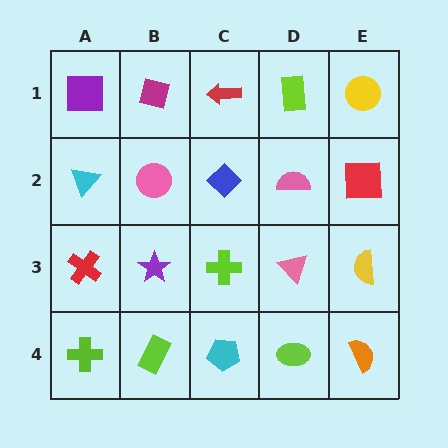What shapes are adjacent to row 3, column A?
A cyan triangle (row 2, column A), a lime cross (row 4, column A), a purple star (row 3, column B).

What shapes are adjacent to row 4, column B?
A purple star (row 3, column B), a lime cross (row 4, column A), a cyan pentagon (row 4, column C).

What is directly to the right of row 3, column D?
A yellow semicircle.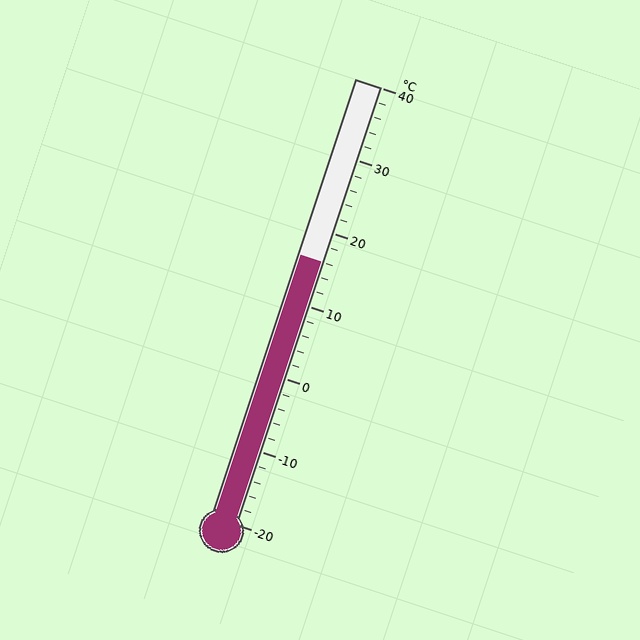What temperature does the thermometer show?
The thermometer shows approximately 16°C.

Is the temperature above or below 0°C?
The temperature is above 0°C.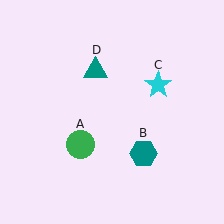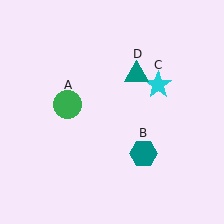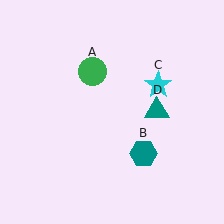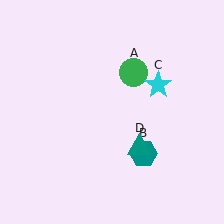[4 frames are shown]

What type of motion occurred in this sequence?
The green circle (object A), teal triangle (object D) rotated clockwise around the center of the scene.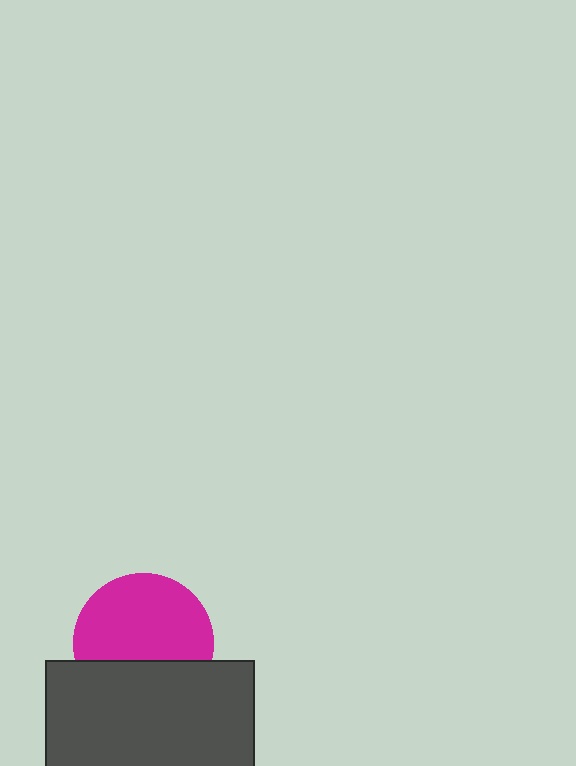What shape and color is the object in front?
The object in front is a dark gray rectangle.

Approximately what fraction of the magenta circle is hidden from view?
Roughly 36% of the magenta circle is hidden behind the dark gray rectangle.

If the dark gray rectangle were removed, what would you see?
You would see the complete magenta circle.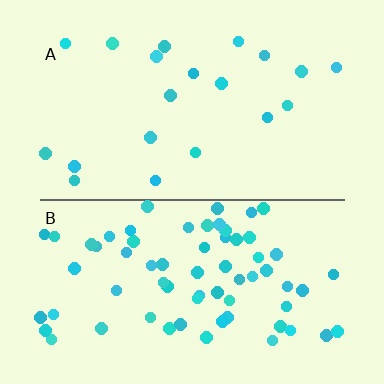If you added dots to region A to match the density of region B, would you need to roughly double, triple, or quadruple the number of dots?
Approximately triple.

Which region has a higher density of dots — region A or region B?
B (the bottom).